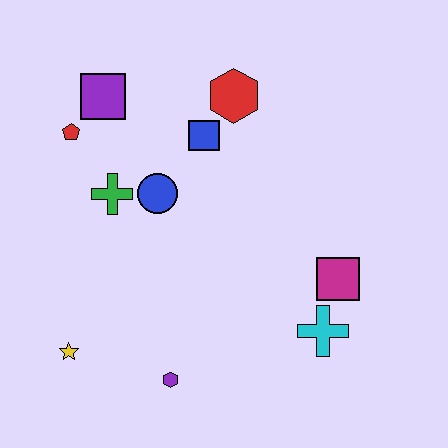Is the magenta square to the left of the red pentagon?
No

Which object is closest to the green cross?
The blue circle is closest to the green cross.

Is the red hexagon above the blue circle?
Yes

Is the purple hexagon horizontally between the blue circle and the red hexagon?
Yes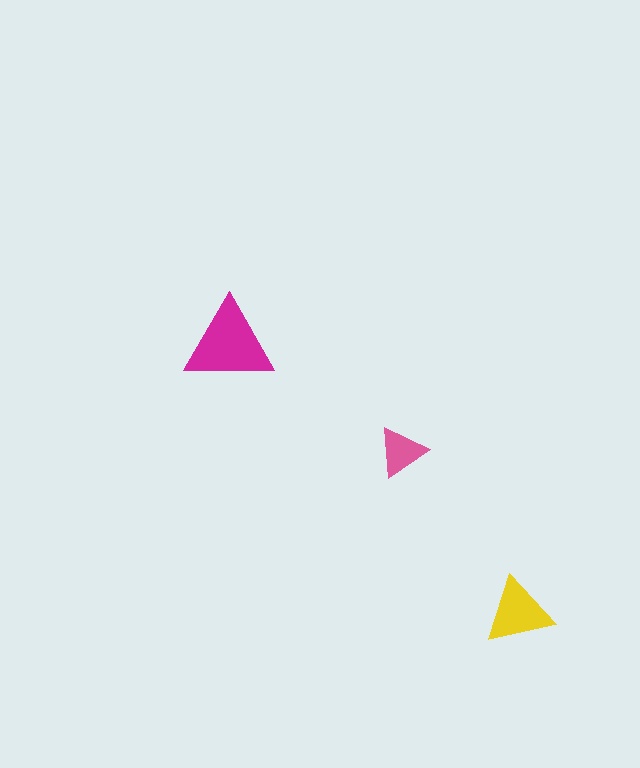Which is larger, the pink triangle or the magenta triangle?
The magenta one.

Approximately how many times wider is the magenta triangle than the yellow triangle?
About 1.5 times wider.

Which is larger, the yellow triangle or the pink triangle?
The yellow one.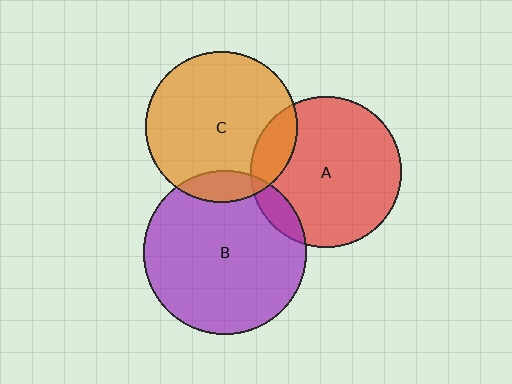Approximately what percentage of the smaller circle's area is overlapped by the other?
Approximately 10%.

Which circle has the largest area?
Circle B (purple).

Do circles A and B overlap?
Yes.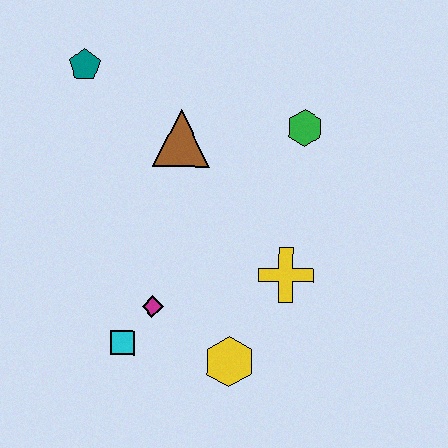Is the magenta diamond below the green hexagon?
Yes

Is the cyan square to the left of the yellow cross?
Yes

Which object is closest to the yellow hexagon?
The magenta diamond is closest to the yellow hexagon.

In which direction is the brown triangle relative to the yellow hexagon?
The brown triangle is above the yellow hexagon.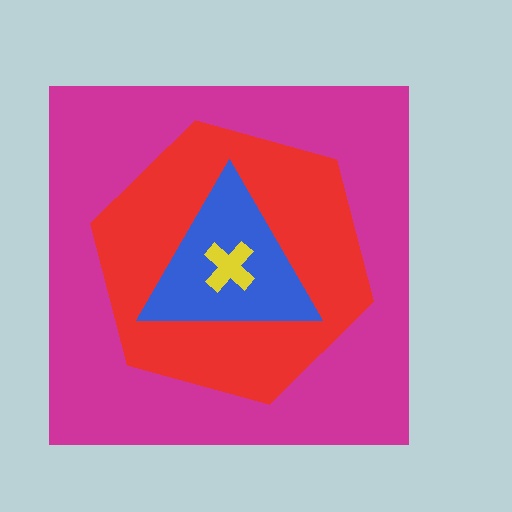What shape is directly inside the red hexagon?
The blue triangle.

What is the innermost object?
The yellow cross.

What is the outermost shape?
The magenta square.